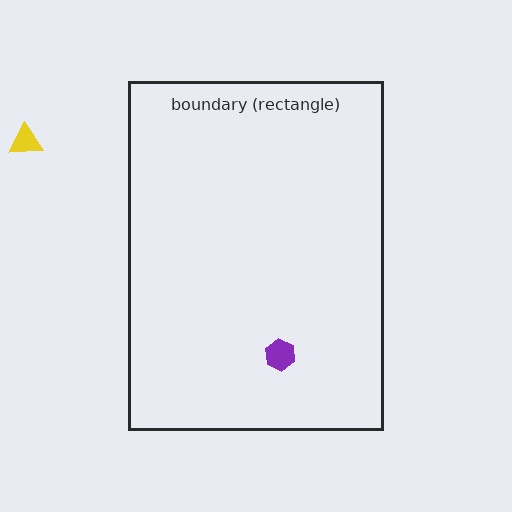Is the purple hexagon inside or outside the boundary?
Inside.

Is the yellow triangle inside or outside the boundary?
Outside.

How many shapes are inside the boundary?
1 inside, 1 outside.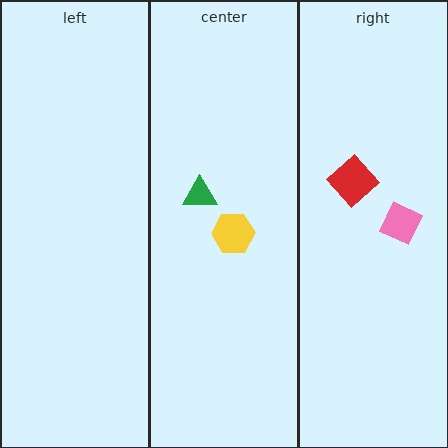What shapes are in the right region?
The pink diamond, the red diamond.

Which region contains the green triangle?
The center region.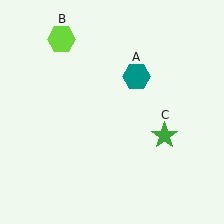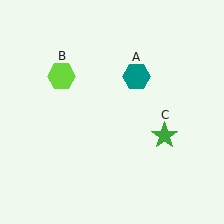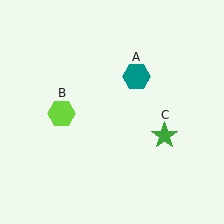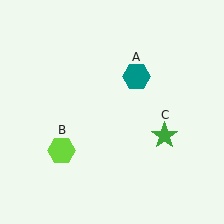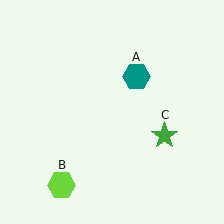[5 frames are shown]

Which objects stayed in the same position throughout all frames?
Teal hexagon (object A) and green star (object C) remained stationary.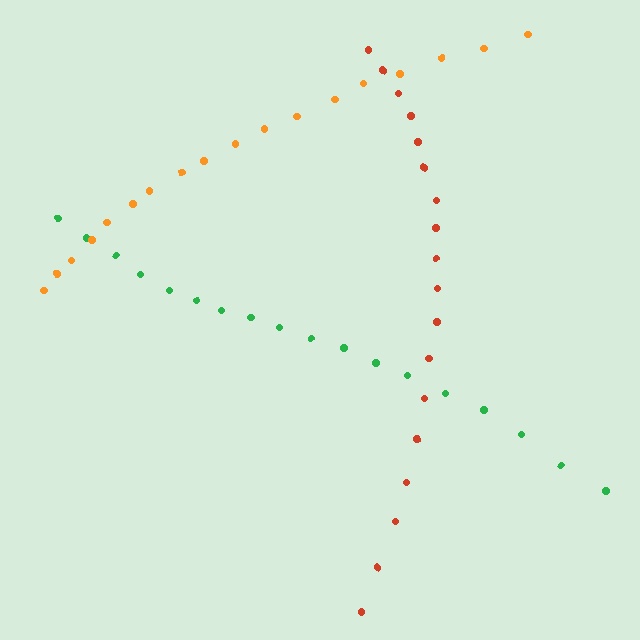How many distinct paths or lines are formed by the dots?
There are 3 distinct paths.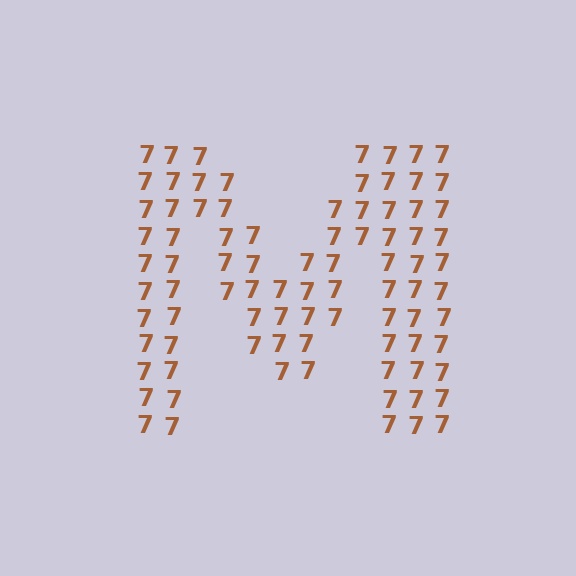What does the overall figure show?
The overall figure shows the letter M.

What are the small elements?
The small elements are digit 7's.